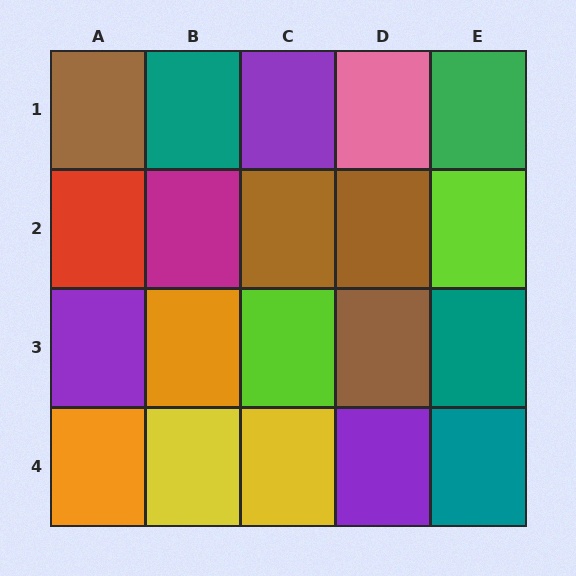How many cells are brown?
4 cells are brown.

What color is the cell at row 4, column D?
Purple.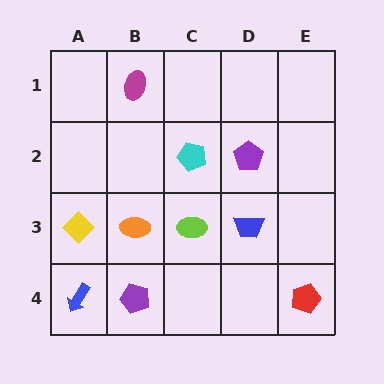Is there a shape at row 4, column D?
No, that cell is empty.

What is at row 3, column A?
A yellow diamond.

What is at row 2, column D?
A purple pentagon.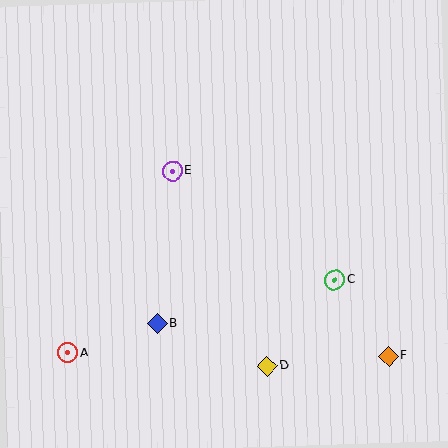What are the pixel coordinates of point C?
Point C is at (335, 280).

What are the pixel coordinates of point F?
Point F is at (389, 356).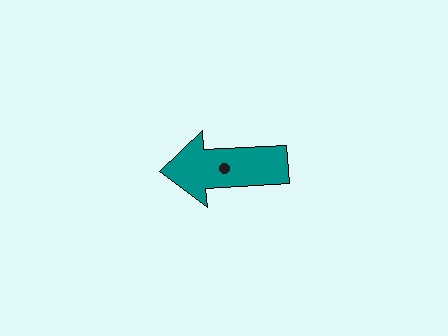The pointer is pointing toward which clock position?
Roughly 9 o'clock.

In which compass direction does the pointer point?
West.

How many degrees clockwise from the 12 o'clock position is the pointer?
Approximately 267 degrees.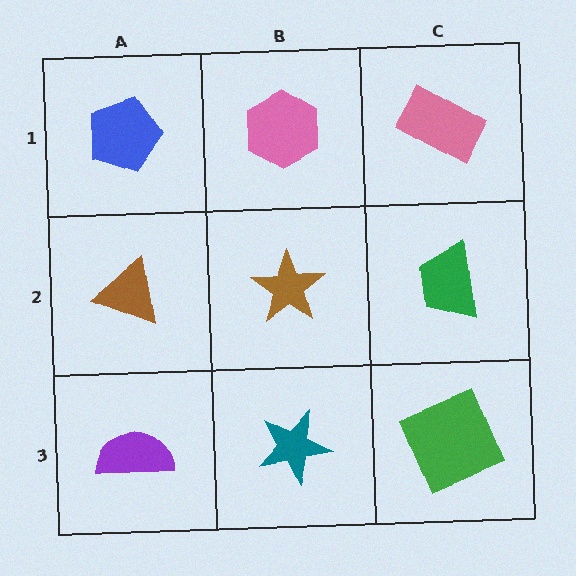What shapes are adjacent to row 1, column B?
A brown star (row 2, column B), a blue pentagon (row 1, column A), a pink rectangle (row 1, column C).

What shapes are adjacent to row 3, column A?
A brown triangle (row 2, column A), a teal star (row 3, column B).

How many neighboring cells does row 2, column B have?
4.